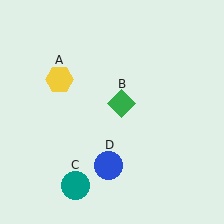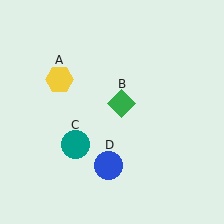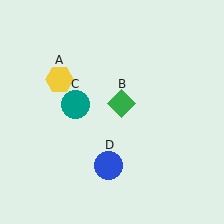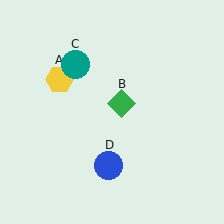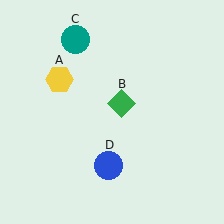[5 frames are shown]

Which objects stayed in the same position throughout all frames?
Yellow hexagon (object A) and green diamond (object B) and blue circle (object D) remained stationary.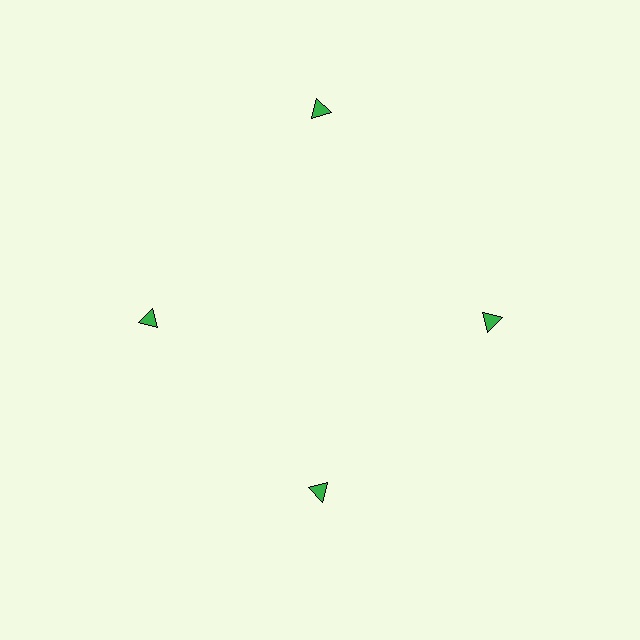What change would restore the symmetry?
The symmetry would be restored by moving it inward, back onto the ring so that all 4 triangles sit at equal angles and equal distance from the center.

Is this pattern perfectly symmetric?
No. The 4 green triangles are arranged in a ring, but one element near the 12 o'clock position is pushed outward from the center, breaking the 4-fold rotational symmetry.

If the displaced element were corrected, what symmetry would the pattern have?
It would have 4-fold rotational symmetry — the pattern would map onto itself every 90 degrees.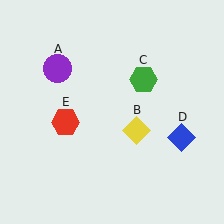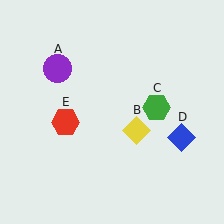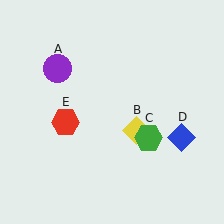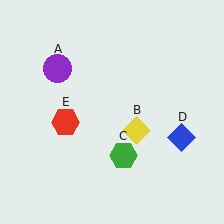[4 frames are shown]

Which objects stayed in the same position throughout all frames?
Purple circle (object A) and yellow diamond (object B) and blue diamond (object D) and red hexagon (object E) remained stationary.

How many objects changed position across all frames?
1 object changed position: green hexagon (object C).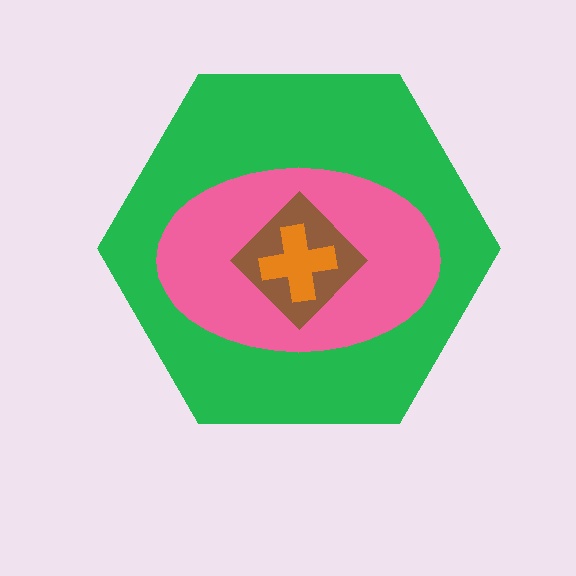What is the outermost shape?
The green hexagon.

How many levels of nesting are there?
4.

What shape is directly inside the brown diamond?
The orange cross.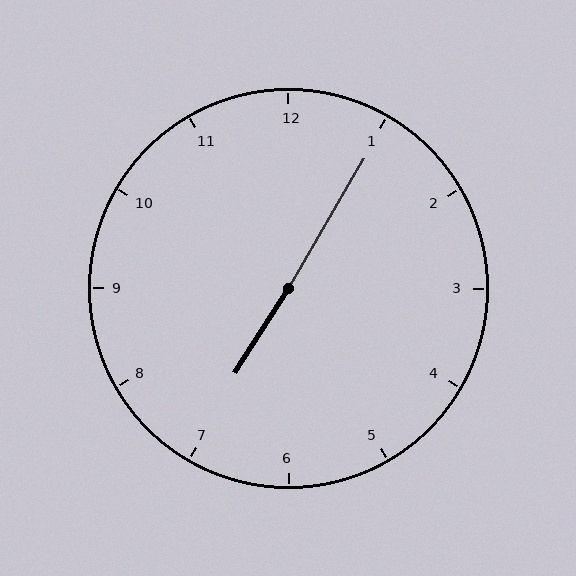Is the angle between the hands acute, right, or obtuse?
It is obtuse.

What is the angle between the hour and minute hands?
Approximately 178 degrees.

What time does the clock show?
7:05.